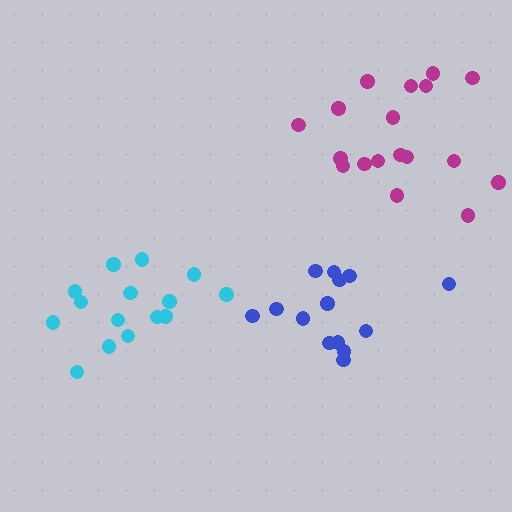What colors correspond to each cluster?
The clusters are colored: blue, cyan, magenta.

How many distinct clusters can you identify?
There are 3 distinct clusters.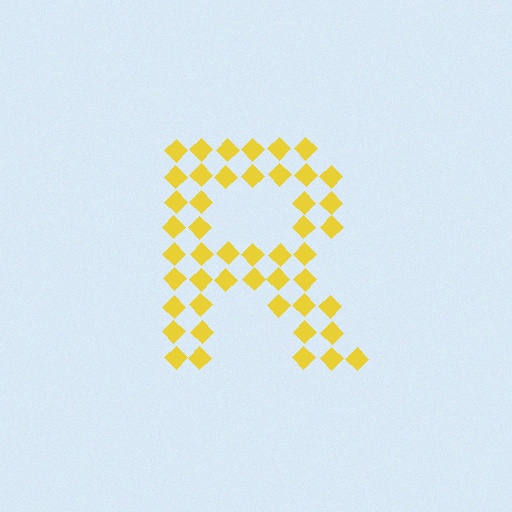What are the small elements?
The small elements are diamonds.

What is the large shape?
The large shape is the letter R.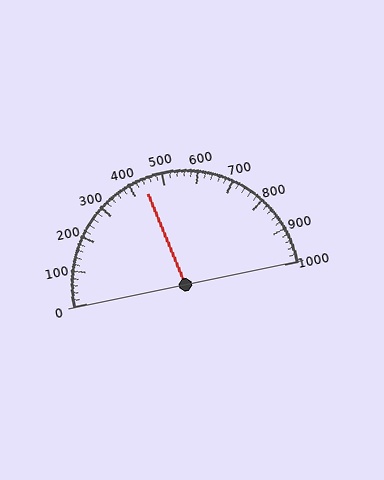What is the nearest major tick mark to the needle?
The nearest major tick mark is 400.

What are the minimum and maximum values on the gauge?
The gauge ranges from 0 to 1000.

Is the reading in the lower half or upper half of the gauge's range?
The reading is in the lower half of the range (0 to 1000).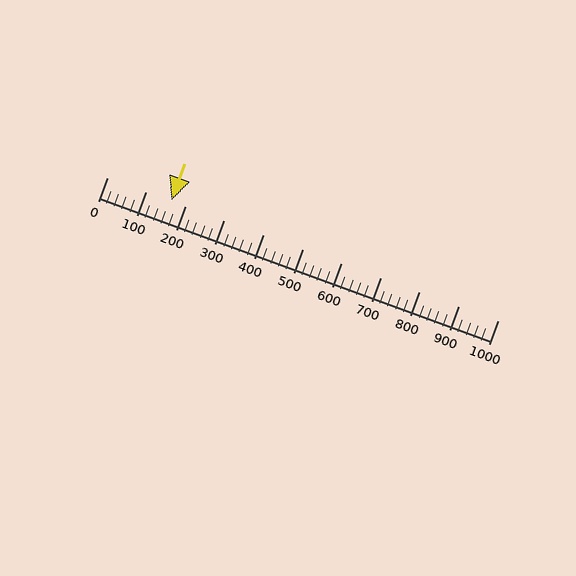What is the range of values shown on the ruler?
The ruler shows values from 0 to 1000.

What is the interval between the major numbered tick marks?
The major tick marks are spaced 100 units apart.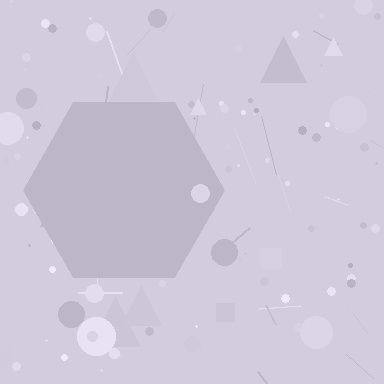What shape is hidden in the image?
A hexagon is hidden in the image.